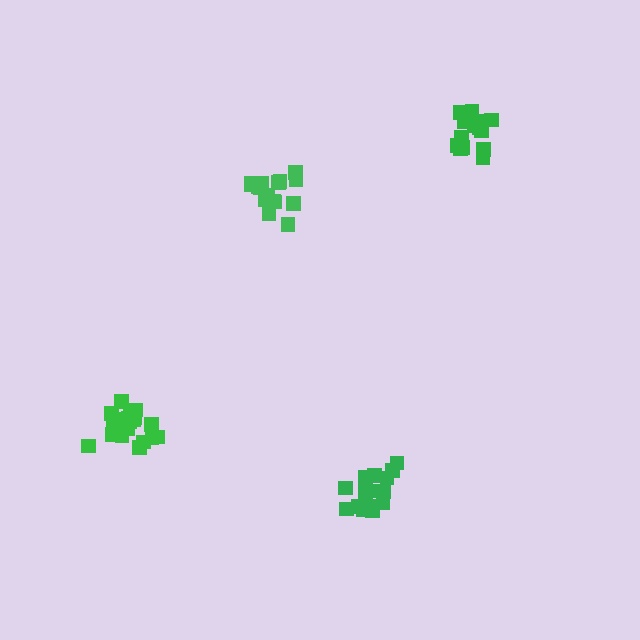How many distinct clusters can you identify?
There are 4 distinct clusters.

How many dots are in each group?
Group 1: 17 dots, Group 2: 15 dots, Group 3: 16 dots, Group 4: 20 dots (68 total).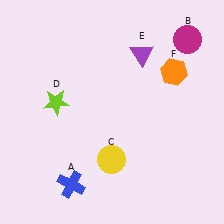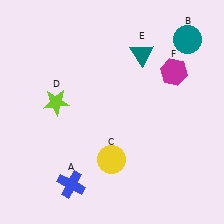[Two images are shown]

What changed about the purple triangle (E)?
In Image 1, E is purple. In Image 2, it changed to teal.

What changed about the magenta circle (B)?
In Image 1, B is magenta. In Image 2, it changed to teal.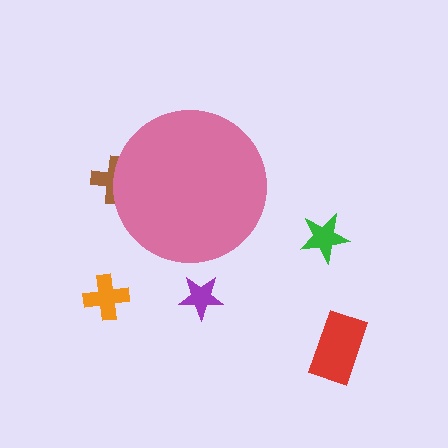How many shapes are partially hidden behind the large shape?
1 shape is partially hidden.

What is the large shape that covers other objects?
A pink circle.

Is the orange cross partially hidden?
No, the orange cross is fully visible.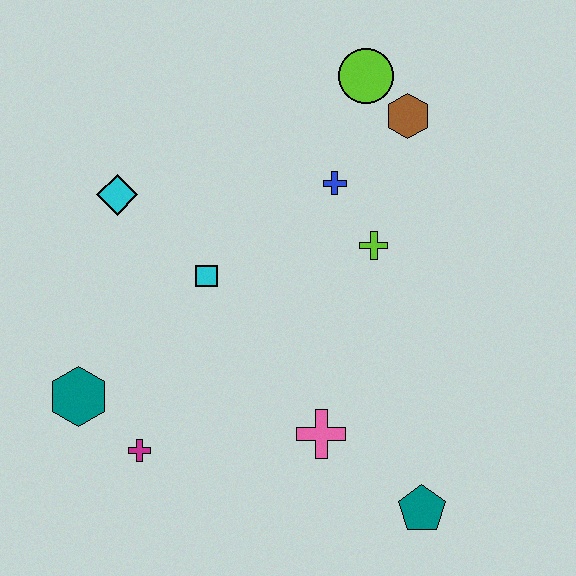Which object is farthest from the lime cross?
The teal hexagon is farthest from the lime cross.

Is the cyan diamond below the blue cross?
Yes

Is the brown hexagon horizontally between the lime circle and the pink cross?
No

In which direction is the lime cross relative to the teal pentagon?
The lime cross is above the teal pentagon.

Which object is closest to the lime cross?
The blue cross is closest to the lime cross.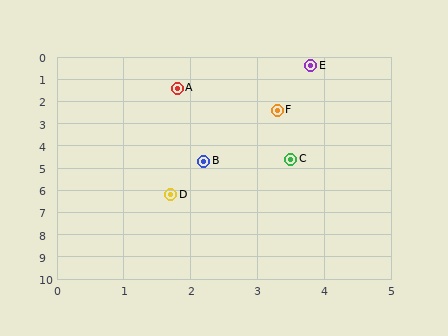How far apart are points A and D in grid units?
Points A and D are about 4.8 grid units apart.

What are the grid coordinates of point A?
Point A is at approximately (1.8, 1.4).